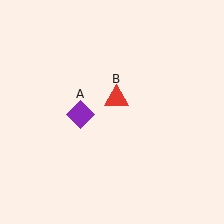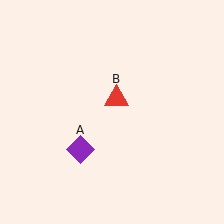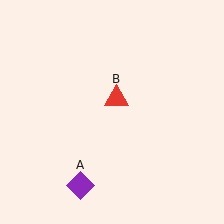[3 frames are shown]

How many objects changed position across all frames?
1 object changed position: purple diamond (object A).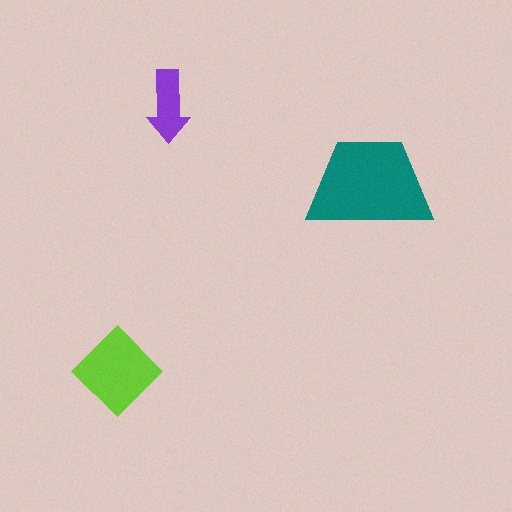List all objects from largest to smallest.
The teal trapezoid, the lime diamond, the purple arrow.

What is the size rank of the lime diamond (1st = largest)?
2nd.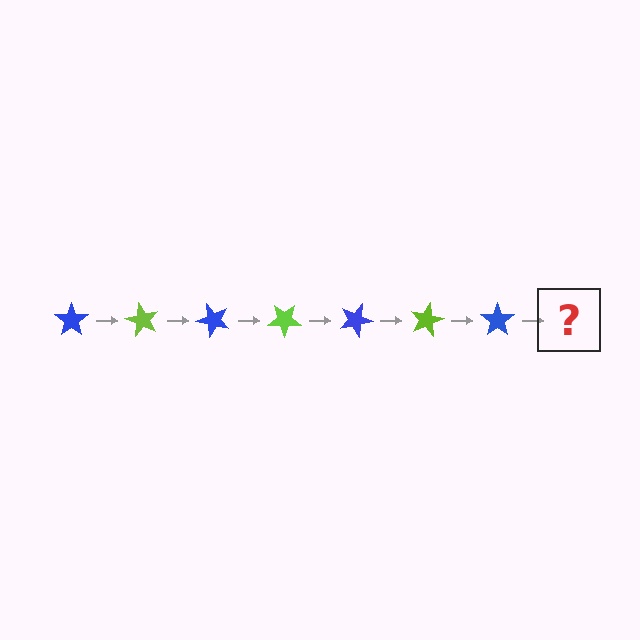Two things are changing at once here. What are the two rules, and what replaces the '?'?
The two rules are that it rotates 60 degrees each step and the color cycles through blue and lime. The '?' should be a lime star, rotated 420 degrees from the start.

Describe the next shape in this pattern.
It should be a lime star, rotated 420 degrees from the start.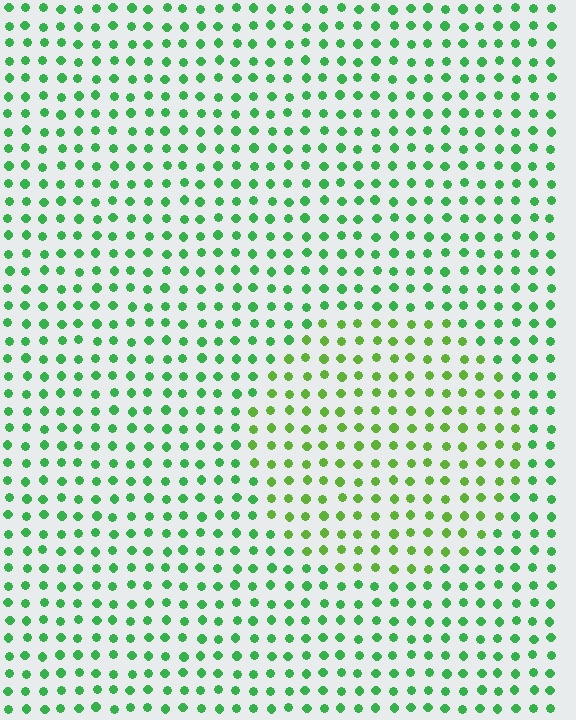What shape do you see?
I see a circle.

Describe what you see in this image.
The image is filled with small green elements in a uniform arrangement. A circle-shaped region is visible where the elements are tinted to a slightly different hue, forming a subtle color boundary.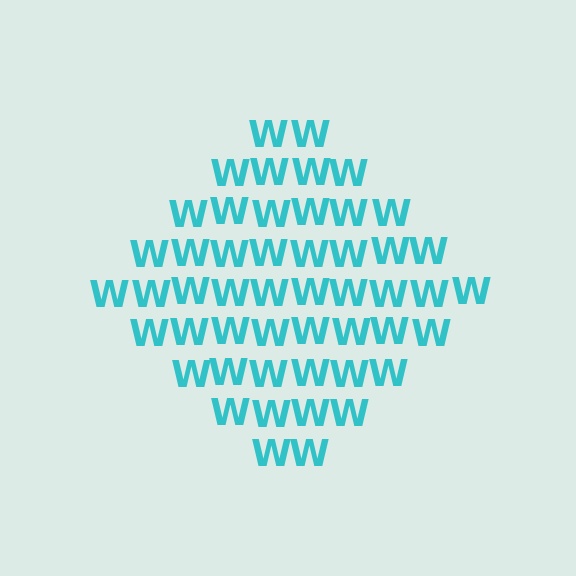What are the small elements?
The small elements are letter W's.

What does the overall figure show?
The overall figure shows a diamond.